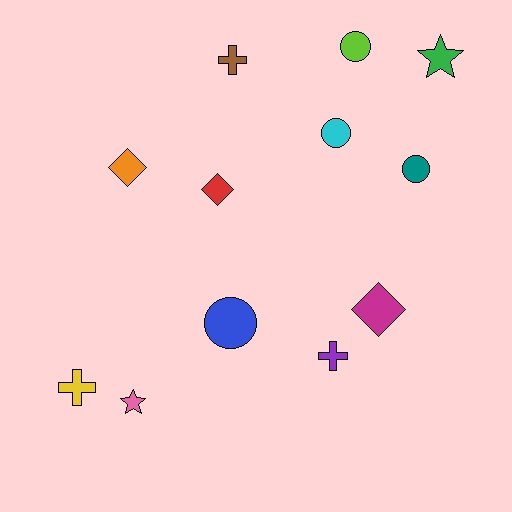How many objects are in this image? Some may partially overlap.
There are 12 objects.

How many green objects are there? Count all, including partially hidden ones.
There is 1 green object.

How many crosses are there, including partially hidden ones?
There are 3 crosses.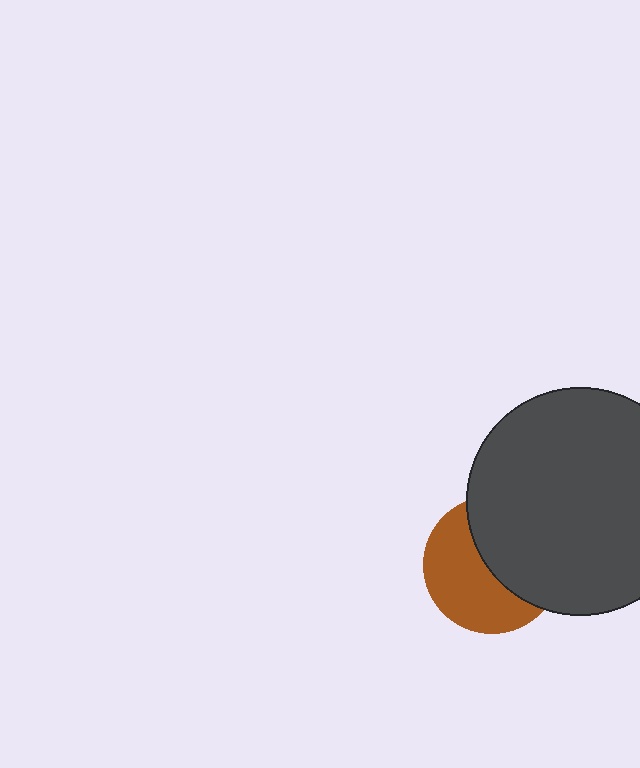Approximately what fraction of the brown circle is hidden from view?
Roughly 49% of the brown circle is hidden behind the dark gray circle.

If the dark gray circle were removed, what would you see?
You would see the complete brown circle.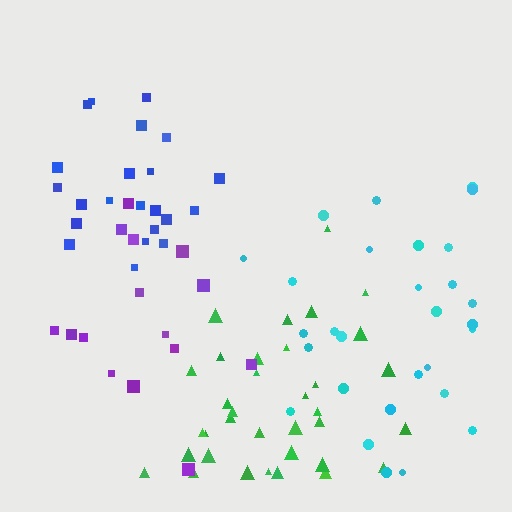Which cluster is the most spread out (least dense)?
Purple.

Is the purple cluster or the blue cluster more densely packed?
Blue.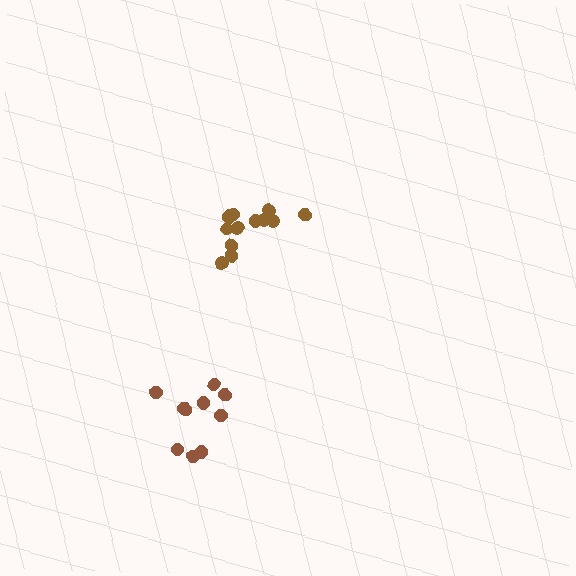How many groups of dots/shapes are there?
There are 2 groups.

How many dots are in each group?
Group 1: 13 dots, Group 2: 10 dots (23 total).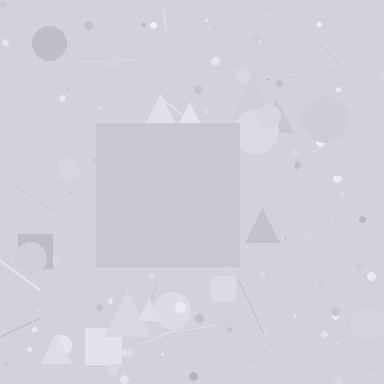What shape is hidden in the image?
A square is hidden in the image.